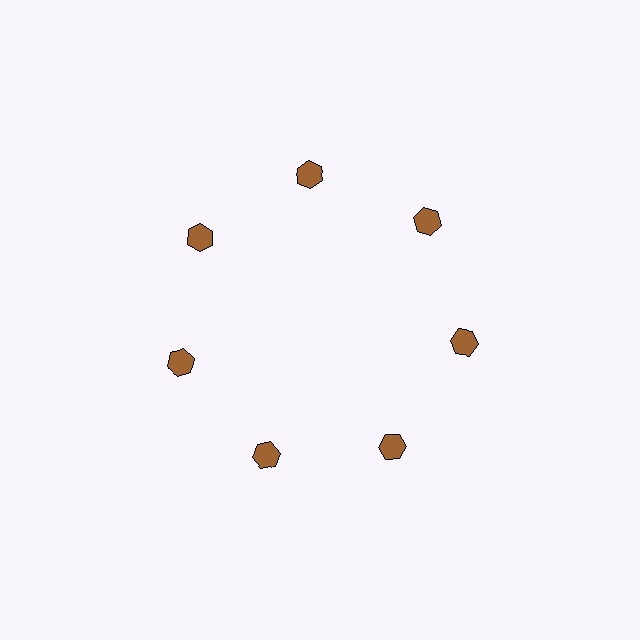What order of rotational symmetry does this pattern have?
This pattern has 7-fold rotational symmetry.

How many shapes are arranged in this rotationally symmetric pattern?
There are 7 shapes, arranged in 7 groups of 1.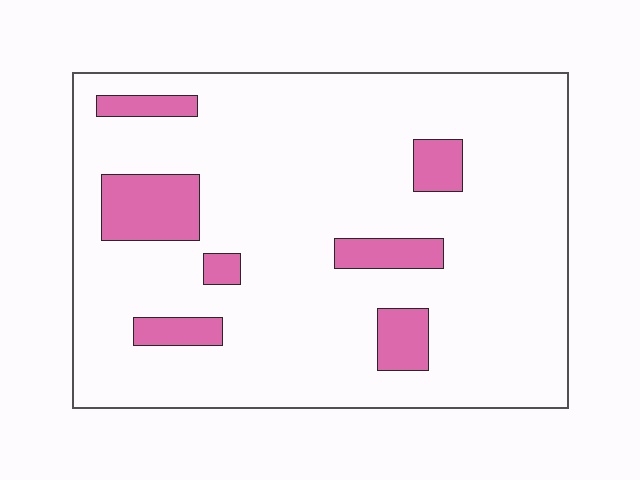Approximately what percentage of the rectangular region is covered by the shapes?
Approximately 15%.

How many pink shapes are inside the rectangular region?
7.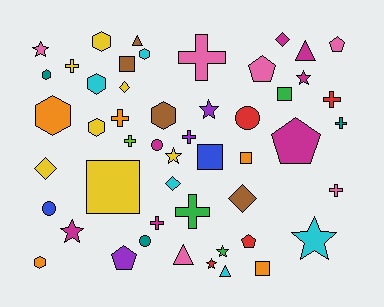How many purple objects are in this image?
There are 3 purple objects.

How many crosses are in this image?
There are 10 crosses.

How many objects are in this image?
There are 50 objects.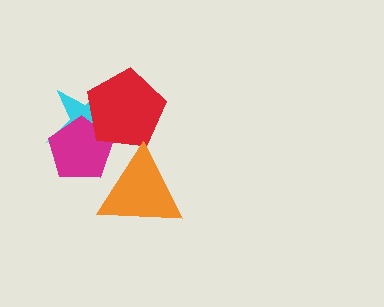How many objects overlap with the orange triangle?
1 object overlaps with the orange triangle.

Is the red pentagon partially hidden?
No, no other shape covers it.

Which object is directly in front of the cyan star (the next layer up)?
The magenta pentagon is directly in front of the cyan star.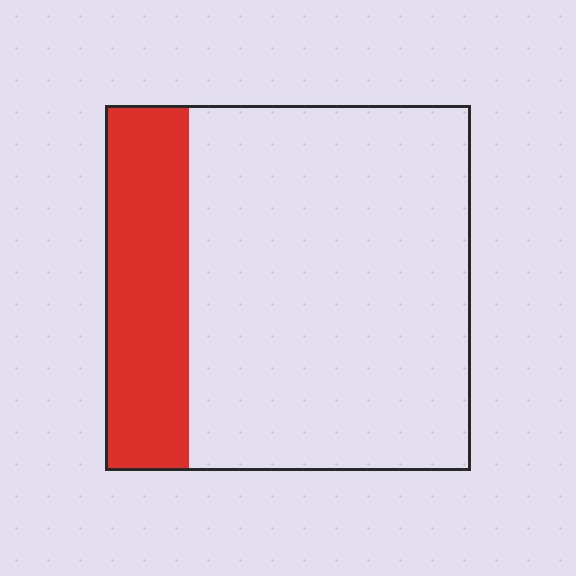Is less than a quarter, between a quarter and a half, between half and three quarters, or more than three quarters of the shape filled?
Less than a quarter.